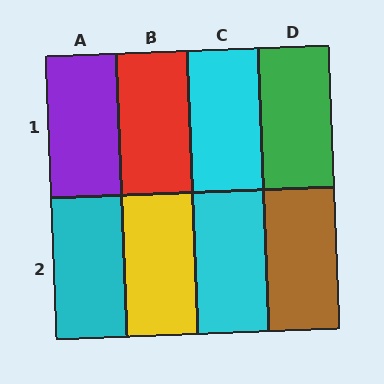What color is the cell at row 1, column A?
Purple.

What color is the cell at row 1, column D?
Green.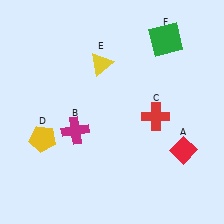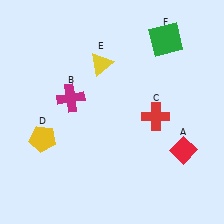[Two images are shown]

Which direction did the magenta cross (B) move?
The magenta cross (B) moved up.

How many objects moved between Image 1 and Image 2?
1 object moved between the two images.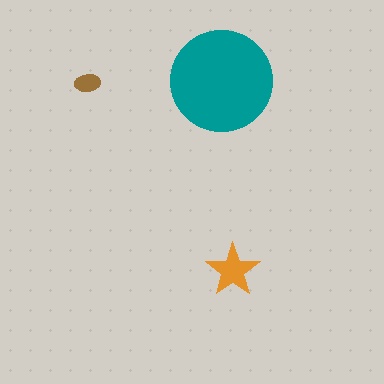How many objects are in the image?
There are 3 objects in the image.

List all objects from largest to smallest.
The teal circle, the orange star, the brown ellipse.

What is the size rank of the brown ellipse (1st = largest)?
3rd.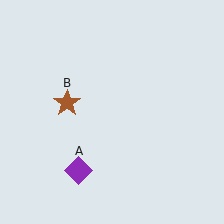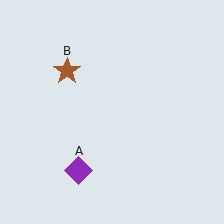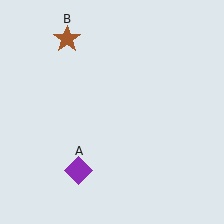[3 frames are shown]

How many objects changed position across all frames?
1 object changed position: brown star (object B).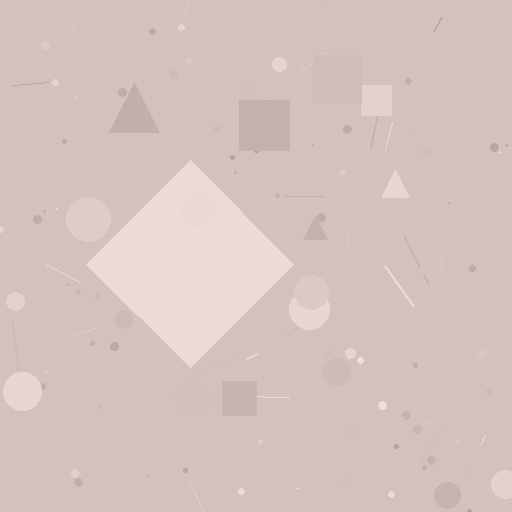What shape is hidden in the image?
A diamond is hidden in the image.